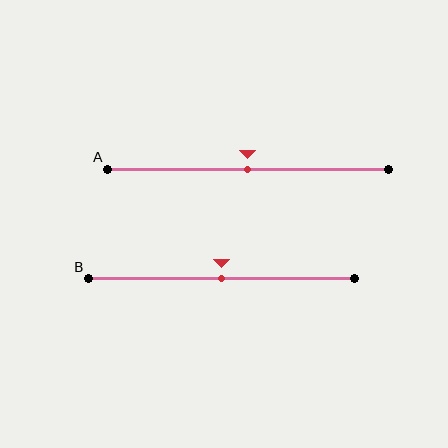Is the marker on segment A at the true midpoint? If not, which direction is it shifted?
Yes, the marker on segment A is at the true midpoint.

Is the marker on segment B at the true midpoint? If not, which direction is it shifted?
Yes, the marker on segment B is at the true midpoint.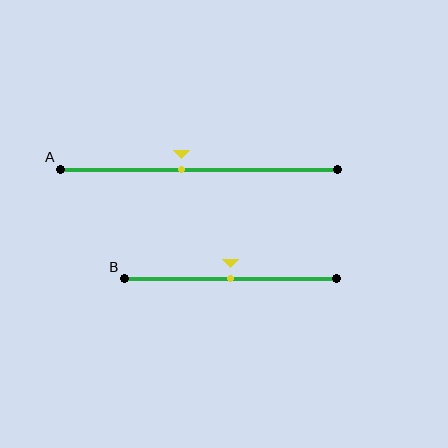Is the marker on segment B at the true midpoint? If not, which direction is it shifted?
Yes, the marker on segment B is at the true midpoint.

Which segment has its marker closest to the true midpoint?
Segment B has its marker closest to the true midpoint.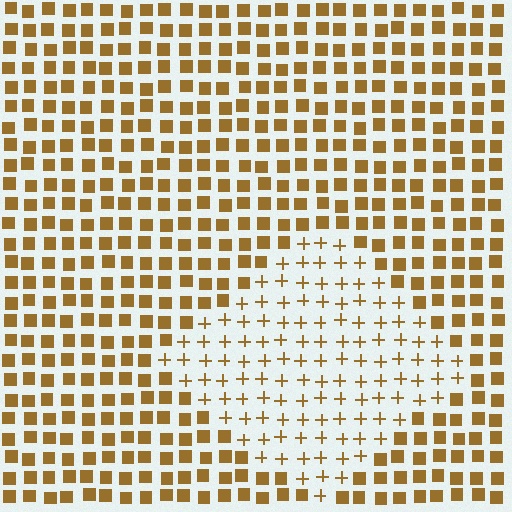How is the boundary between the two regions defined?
The boundary is defined by a change in element shape: plus signs inside vs. squares outside. All elements share the same color and spacing.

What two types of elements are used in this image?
The image uses plus signs inside the diamond region and squares outside it.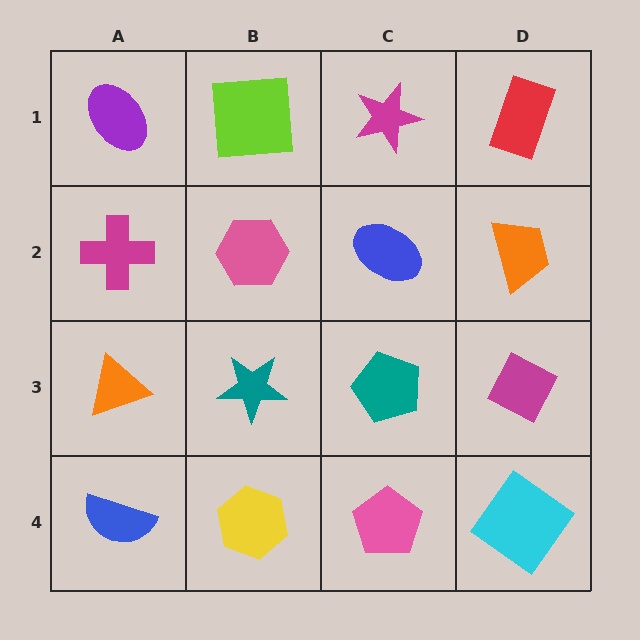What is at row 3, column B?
A teal star.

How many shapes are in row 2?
4 shapes.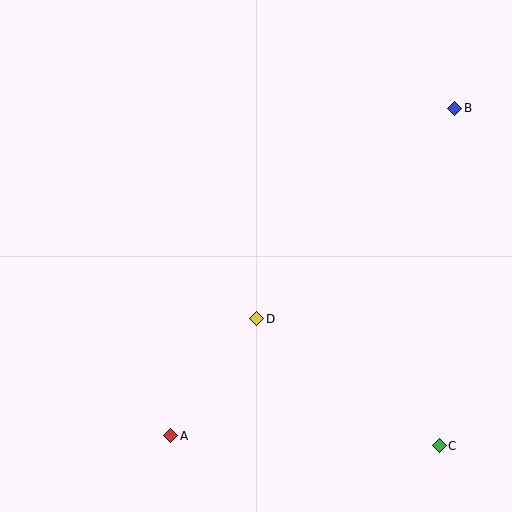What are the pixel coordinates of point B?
Point B is at (455, 108).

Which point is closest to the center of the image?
Point D at (257, 319) is closest to the center.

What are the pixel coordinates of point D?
Point D is at (257, 319).